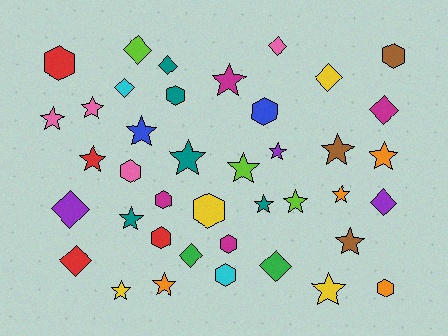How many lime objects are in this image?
There are 3 lime objects.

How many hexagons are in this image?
There are 11 hexagons.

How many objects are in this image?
There are 40 objects.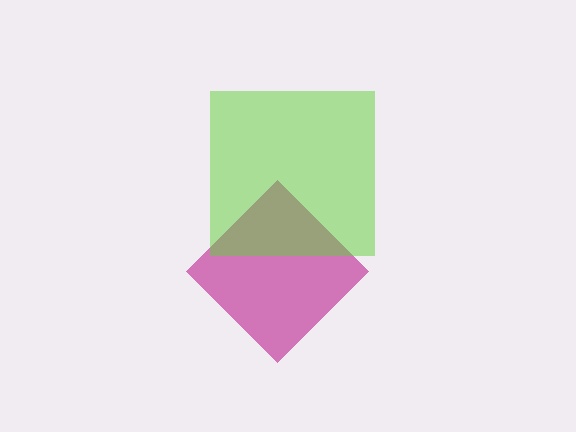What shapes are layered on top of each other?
The layered shapes are: a magenta diamond, a lime square.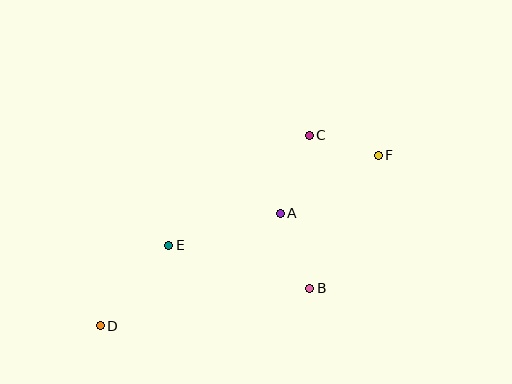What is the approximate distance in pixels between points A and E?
The distance between A and E is approximately 116 pixels.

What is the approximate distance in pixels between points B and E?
The distance between B and E is approximately 147 pixels.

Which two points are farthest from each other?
Points D and F are farthest from each other.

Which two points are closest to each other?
Points C and F are closest to each other.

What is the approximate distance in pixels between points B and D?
The distance between B and D is approximately 213 pixels.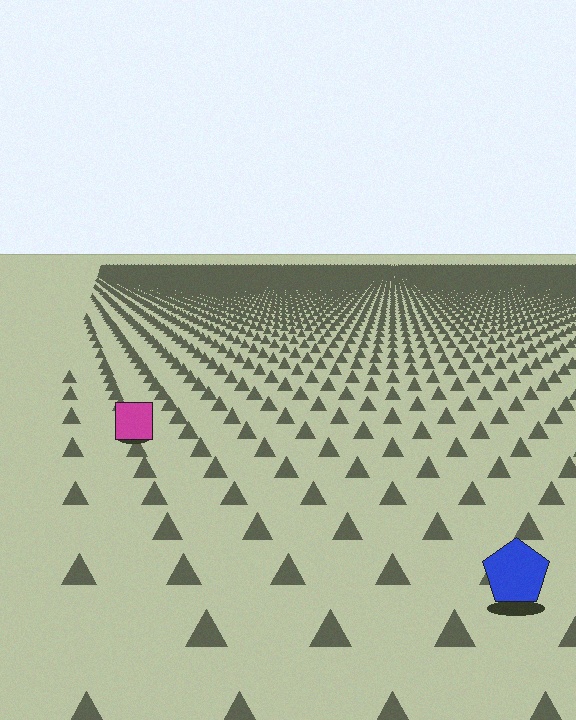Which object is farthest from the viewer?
The magenta square is farthest from the viewer. It appears smaller and the ground texture around it is denser.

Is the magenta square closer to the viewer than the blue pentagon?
No. The blue pentagon is closer — you can tell from the texture gradient: the ground texture is coarser near it.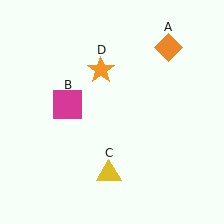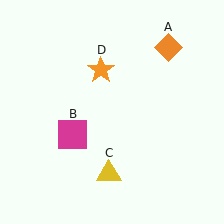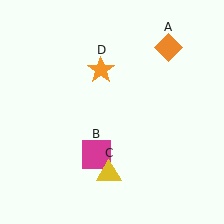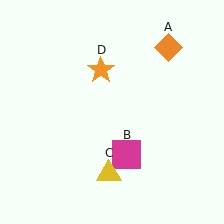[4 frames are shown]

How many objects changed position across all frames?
1 object changed position: magenta square (object B).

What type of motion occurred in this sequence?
The magenta square (object B) rotated counterclockwise around the center of the scene.